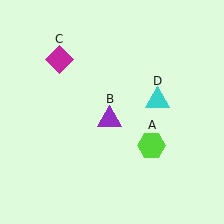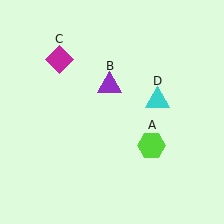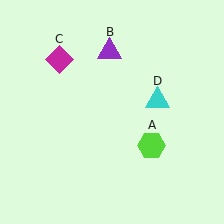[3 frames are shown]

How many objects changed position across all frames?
1 object changed position: purple triangle (object B).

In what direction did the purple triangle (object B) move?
The purple triangle (object B) moved up.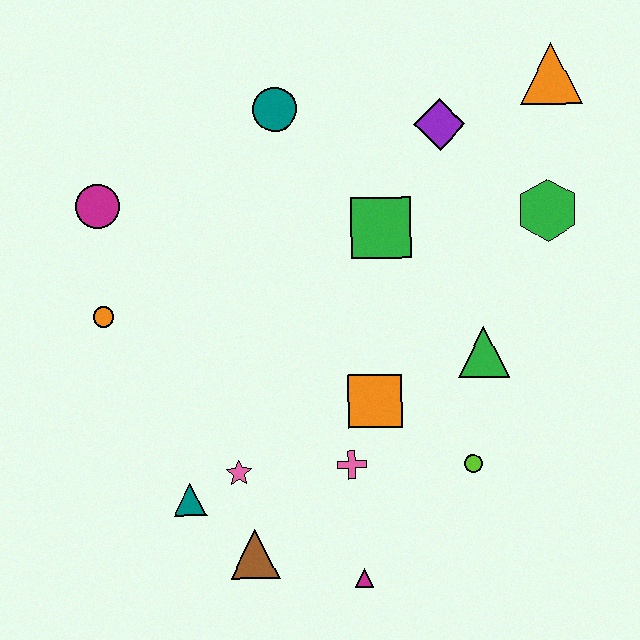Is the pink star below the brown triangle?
No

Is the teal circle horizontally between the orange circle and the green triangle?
Yes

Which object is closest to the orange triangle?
The purple diamond is closest to the orange triangle.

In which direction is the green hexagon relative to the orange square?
The green hexagon is above the orange square.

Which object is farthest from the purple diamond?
The brown triangle is farthest from the purple diamond.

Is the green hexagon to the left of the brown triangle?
No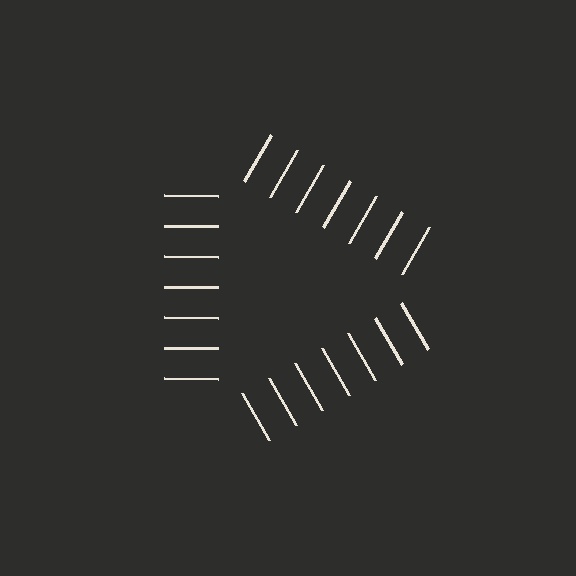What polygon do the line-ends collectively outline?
An illusory triangle — the line segments terminate on its edges but no continuous stroke is drawn.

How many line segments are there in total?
21 — 7 along each of the 3 edges.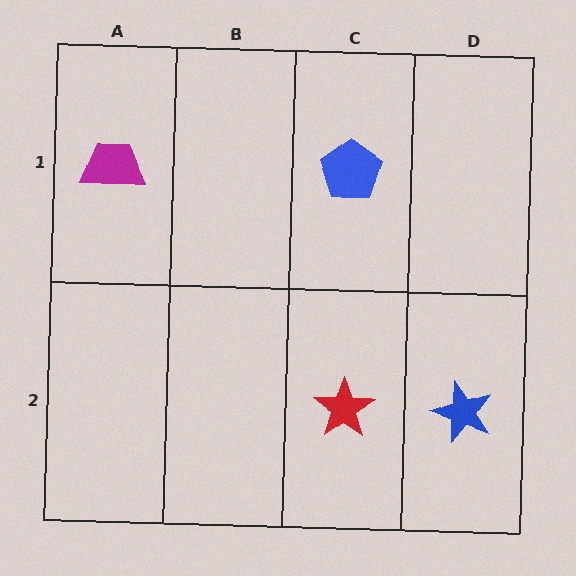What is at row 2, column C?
A red star.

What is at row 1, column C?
A blue pentagon.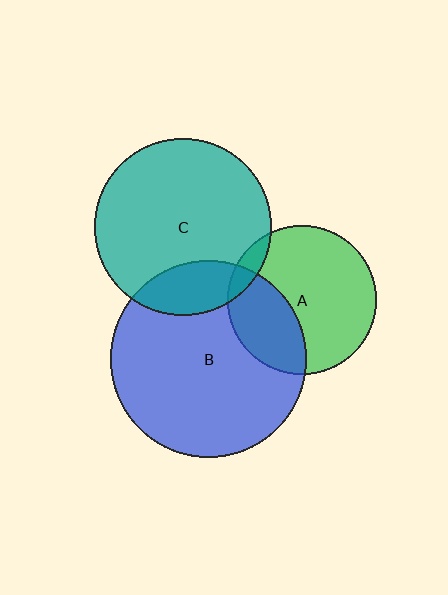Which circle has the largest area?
Circle B (blue).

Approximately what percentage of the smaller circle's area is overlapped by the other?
Approximately 10%.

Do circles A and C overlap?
Yes.